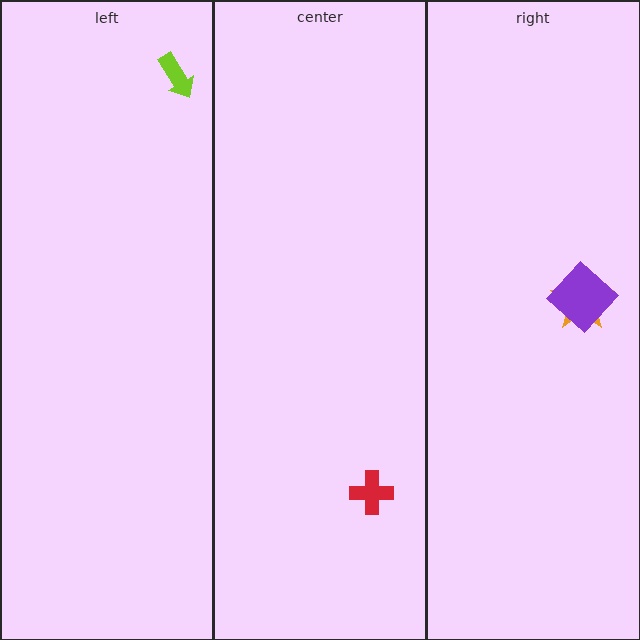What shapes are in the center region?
The red cross.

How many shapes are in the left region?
1.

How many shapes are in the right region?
2.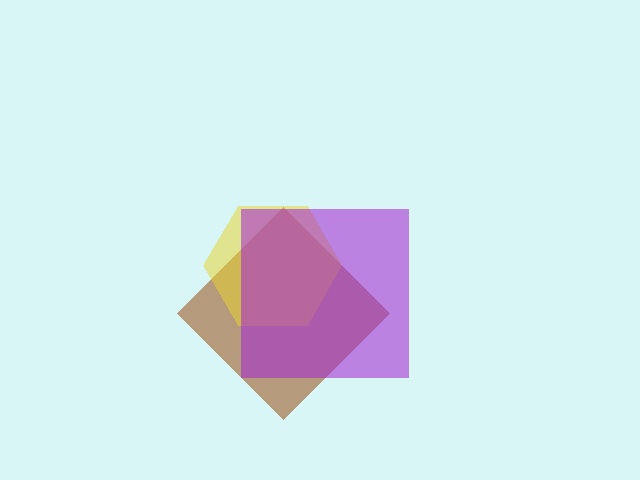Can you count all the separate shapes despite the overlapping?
Yes, there are 3 separate shapes.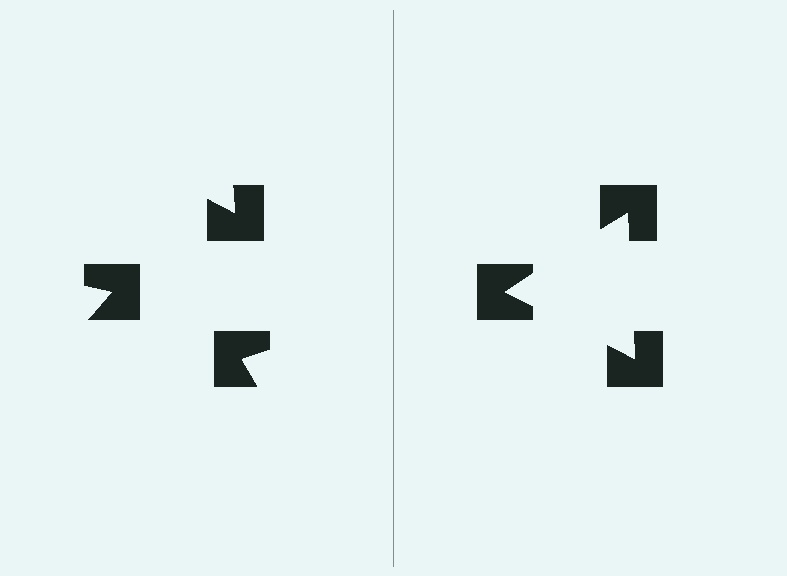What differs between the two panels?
The notched squares are positioned identically on both sides; only the wedge orientations differ. On the right they align to a triangle; on the left they are misaligned.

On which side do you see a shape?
An illusory triangle appears on the right side. On the left side the wedge cuts are rotated, so no coherent shape forms.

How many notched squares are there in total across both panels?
6 — 3 on each side.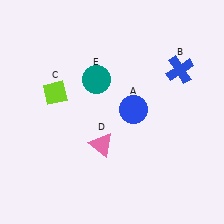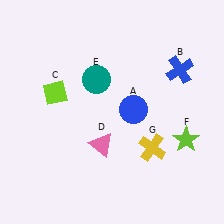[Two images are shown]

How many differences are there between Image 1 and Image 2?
There are 2 differences between the two images.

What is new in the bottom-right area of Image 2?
A lime star (F) was added in the bottom-right area of Image 2.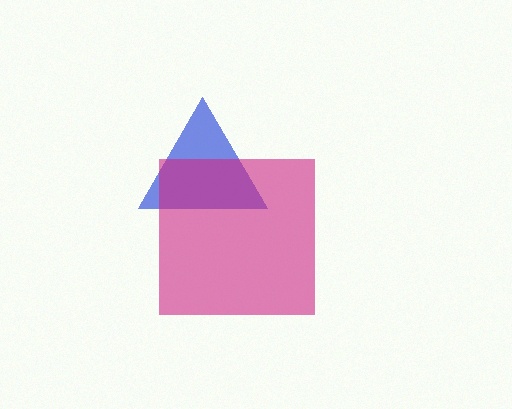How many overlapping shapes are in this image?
There are 2 overlapping shapes in the image.